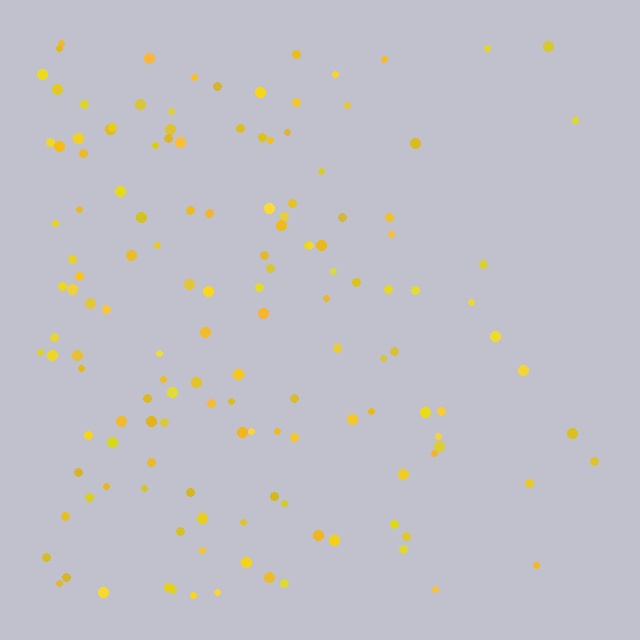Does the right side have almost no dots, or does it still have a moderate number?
Still a moderate number, just noticeably fewer than the left.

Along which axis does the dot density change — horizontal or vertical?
Horizontal.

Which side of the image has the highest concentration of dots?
The left.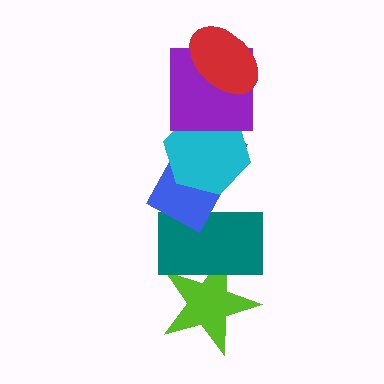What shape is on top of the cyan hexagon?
The purple square is on top of the cyan hexagon.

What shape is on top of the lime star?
The teal rectangle is on top of the lime star.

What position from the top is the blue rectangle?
The blue rectangle is 4th from the top.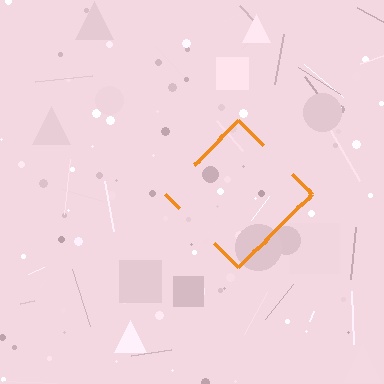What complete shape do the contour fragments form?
The contour fragments form a diamond.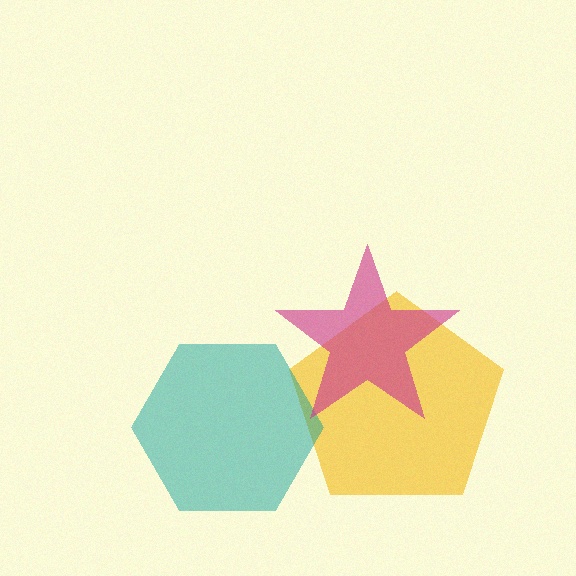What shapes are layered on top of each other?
The layered shapes are: a yellow pentagon, a teal hexagon, a magenta star.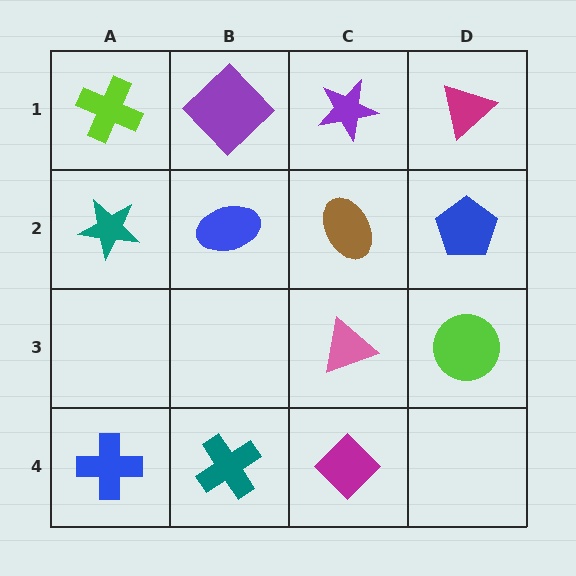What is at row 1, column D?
A magenta triangle.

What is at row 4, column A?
A blue cross.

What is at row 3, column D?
A lime circle.